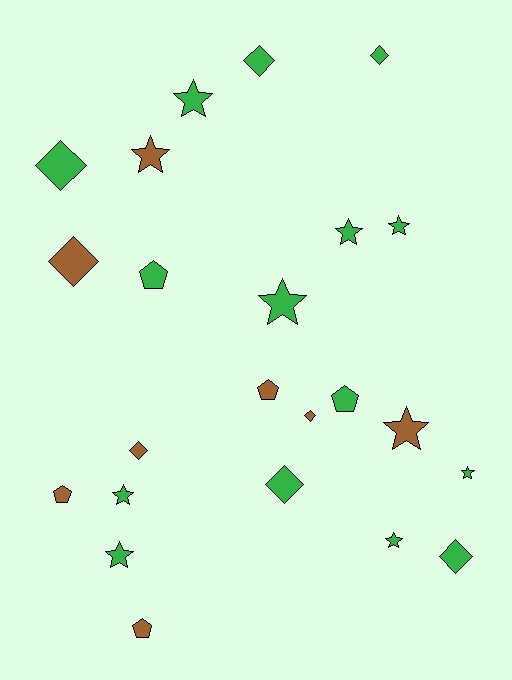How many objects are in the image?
There are 23 objects.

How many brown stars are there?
There are 2 brown stars.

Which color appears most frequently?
Green, with 15 objects.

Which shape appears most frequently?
Star, with 10 objects.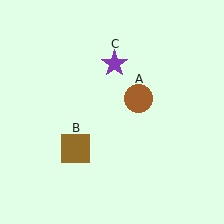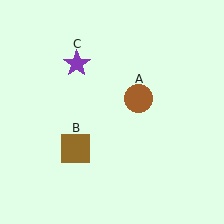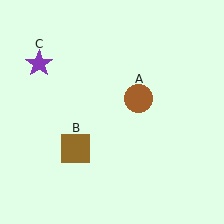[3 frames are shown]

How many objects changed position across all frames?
1 object changed position: purple star (object C).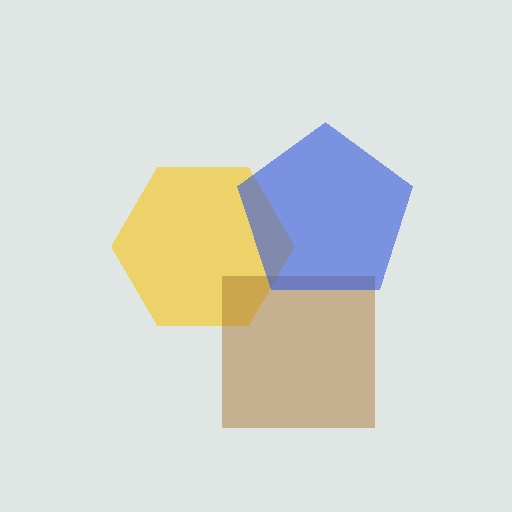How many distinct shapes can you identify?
There are 3 distinct shapes: a yellow hexagon, a brown square, a blue pentagon.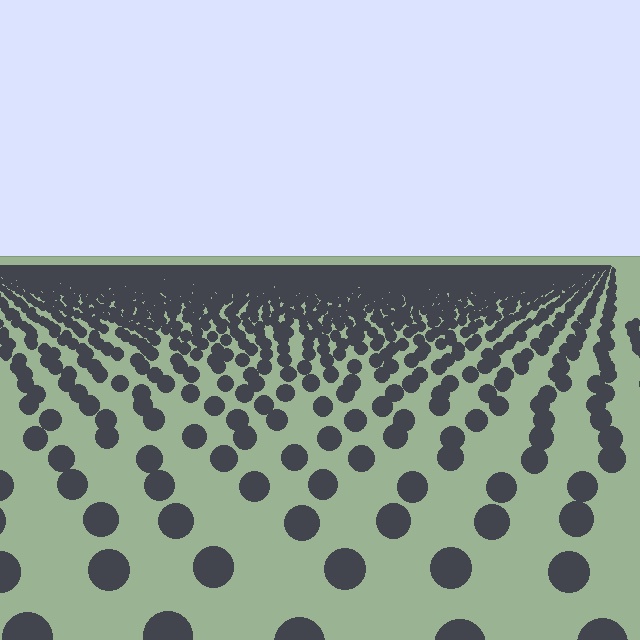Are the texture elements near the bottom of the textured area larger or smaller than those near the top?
Larger. Near the bottom, elements are closer to the viewer and appear at a bigger on-screen size.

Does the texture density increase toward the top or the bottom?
Density increases toward the top.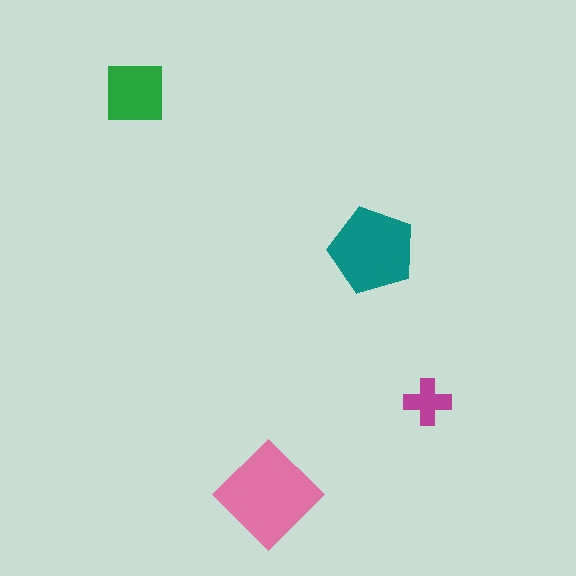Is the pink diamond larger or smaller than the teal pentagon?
Larger.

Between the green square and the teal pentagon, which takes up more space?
The teal pentagon.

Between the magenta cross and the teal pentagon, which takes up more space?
The teal pentagon.